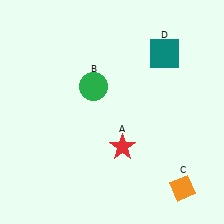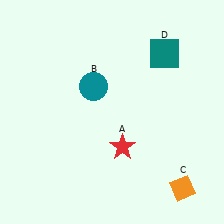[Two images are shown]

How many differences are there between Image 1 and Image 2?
There is 1 difference between the two images.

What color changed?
The circle (B) changed from green in Image 1 to teal in Image 2.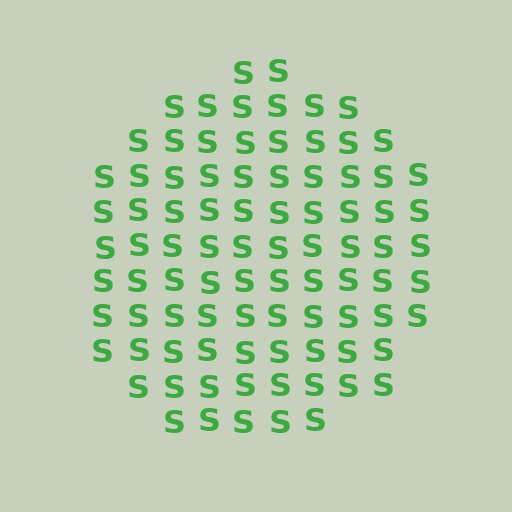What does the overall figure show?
The overall figure shows a circle.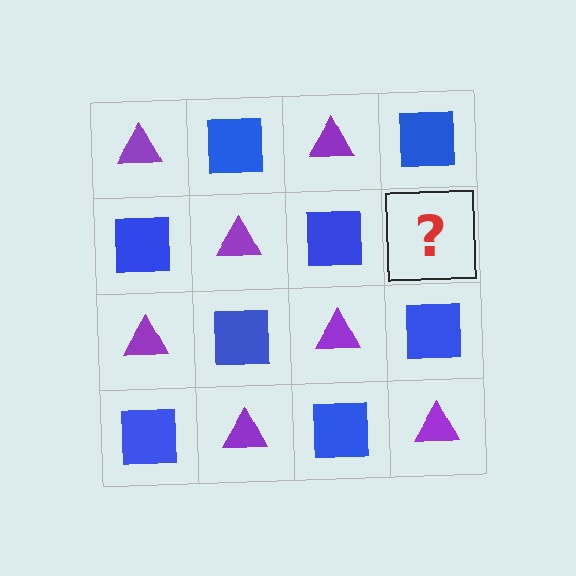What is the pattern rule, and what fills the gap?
The rule is that it alternates purple triangle and blue square in a checkerboard pattern. The gap should be filled with a purple triangle.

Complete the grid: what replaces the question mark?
The question mark should be replaced with a purple triangle.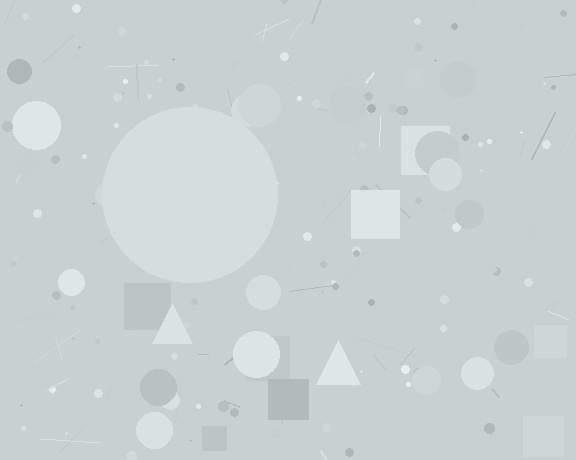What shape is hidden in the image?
A circle is hidden in the image.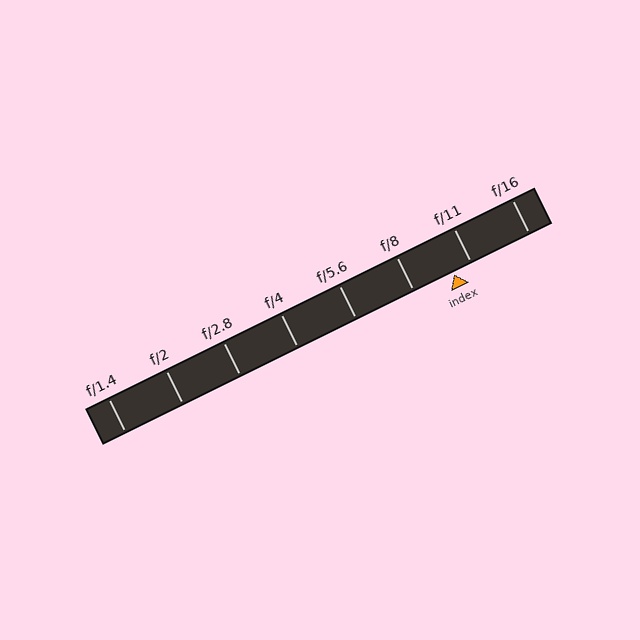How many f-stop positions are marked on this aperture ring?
There are 8 f-stop positions marked.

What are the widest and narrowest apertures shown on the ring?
The widest aperture shown is f/1.4 and the narrowest is f/16.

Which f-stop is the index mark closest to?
The index mark is closest to f/11.